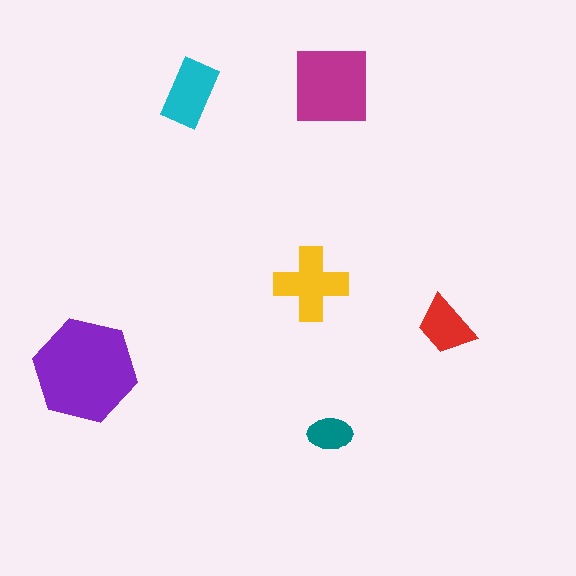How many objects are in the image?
There are 6 objects in the image.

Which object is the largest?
The purple hexagon.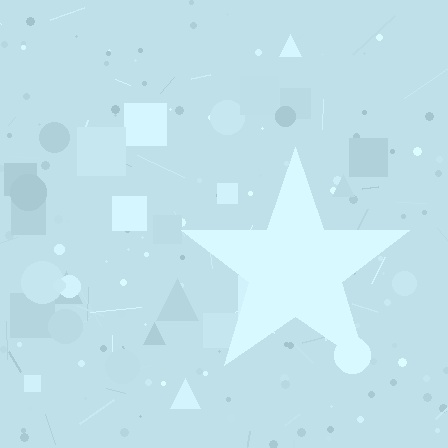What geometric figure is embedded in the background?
A star is embedded in the background.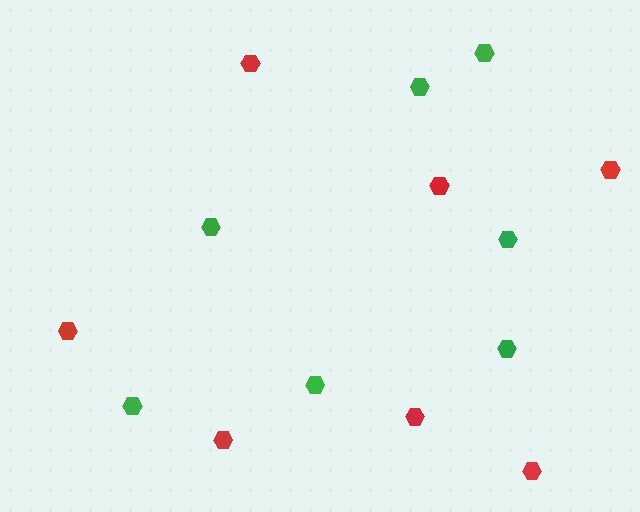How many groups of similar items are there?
There are 2 groups: one group of green hexagons (7) and one group of red hexagons (7).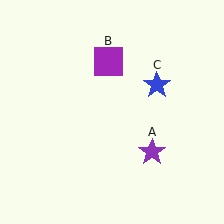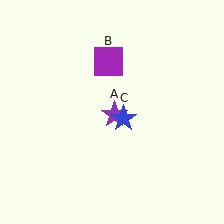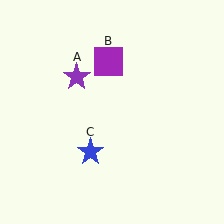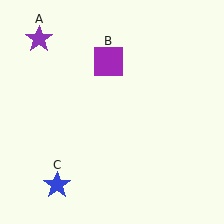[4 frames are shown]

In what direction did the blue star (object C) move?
The blue star (object C) moved down and to the left.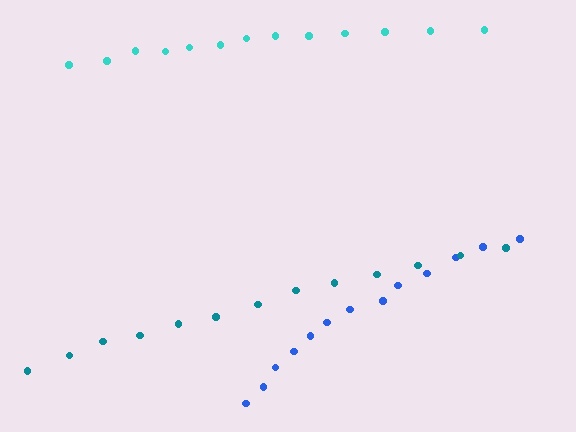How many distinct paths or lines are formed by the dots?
There are 3 distinct paths.